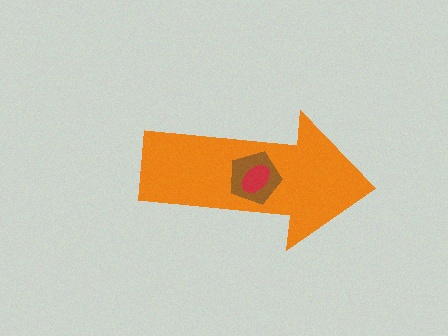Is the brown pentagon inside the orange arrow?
Yes.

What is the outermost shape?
The orange arrow.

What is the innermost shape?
The red ellipse.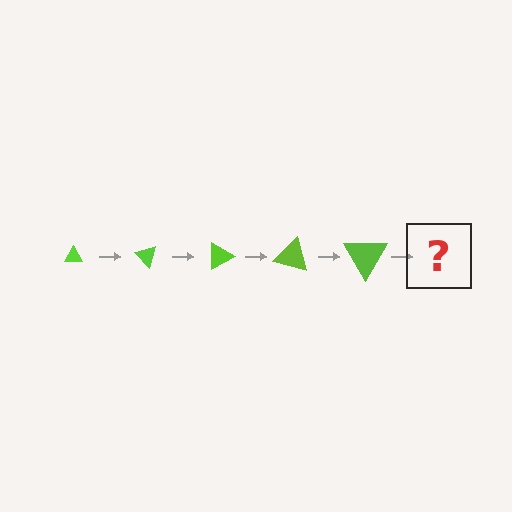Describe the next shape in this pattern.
It should be a triangle, larger than the previous one and rotated 225 degrees from the start.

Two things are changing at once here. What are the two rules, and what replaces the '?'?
The two rules are that the triangle grows larger each step and it rotates 45 degrees each step. The '?' should be a triangle, larger than the previous one and rotated 225 degrees from the start.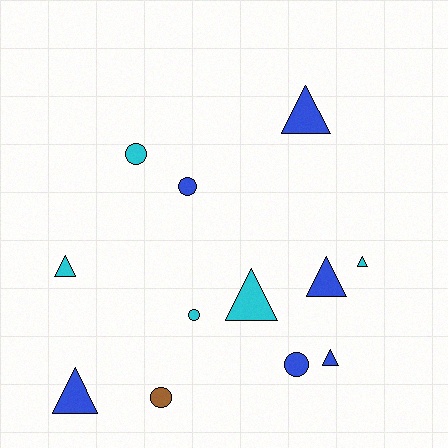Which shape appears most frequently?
Triangle, with 7 objects.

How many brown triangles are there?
There are no brown triangles.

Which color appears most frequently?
Blue, with 6 objects.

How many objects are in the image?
There are 12 objects.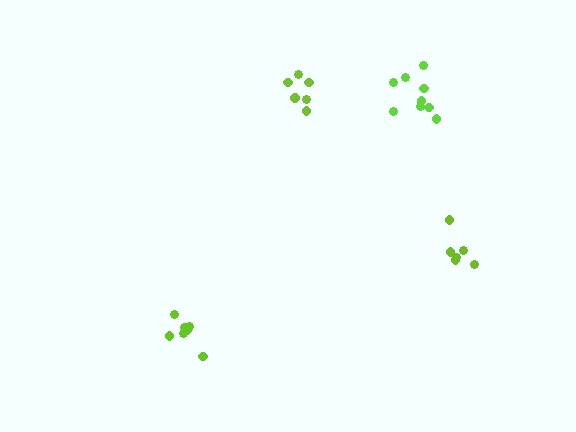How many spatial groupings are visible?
There are 4 spatial groupings.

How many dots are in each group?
Group 1: 6 dots, Group 2: 6 dots, Group 3: 9 dots, Group 4: 7 dots (28 total).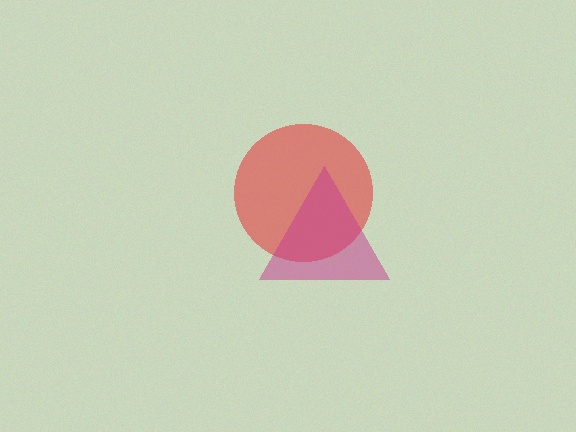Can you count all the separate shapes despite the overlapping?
Yes, there are 2 separate shapes.